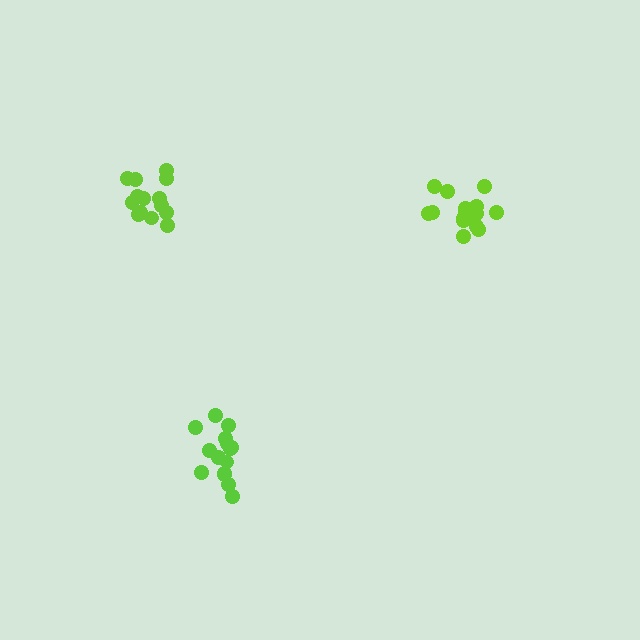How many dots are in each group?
Group 1: 17 dots, Group 2: 14 dots, Group 3: 15 dots (46 total).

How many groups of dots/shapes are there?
There are 3 groups.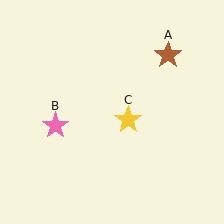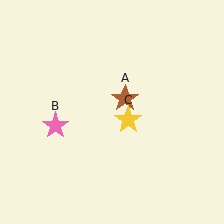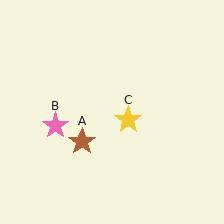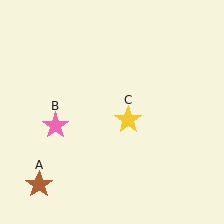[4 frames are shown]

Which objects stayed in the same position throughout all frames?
Pink star (object B) and yellow star (object C) remained stationary.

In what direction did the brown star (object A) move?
The brown star (object A) moved down and to the left.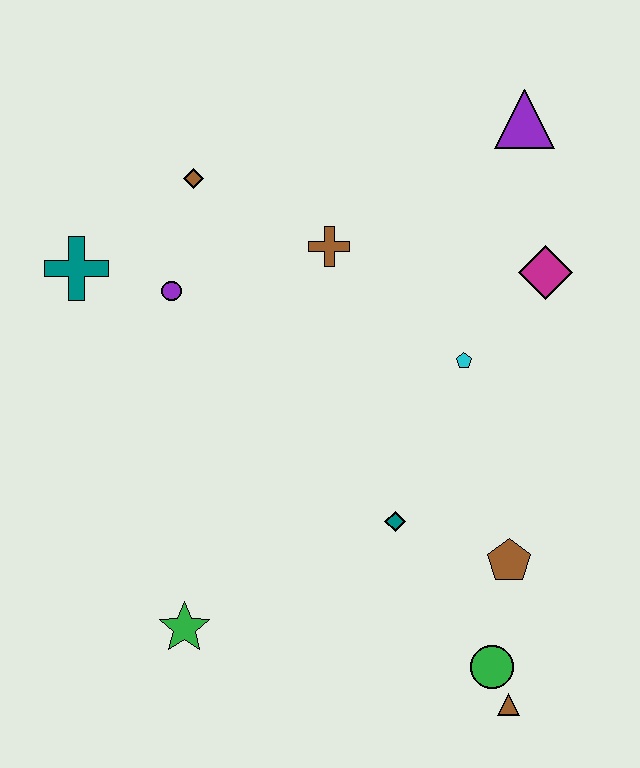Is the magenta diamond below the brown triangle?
No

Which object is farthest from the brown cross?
The brown triangle is farthest from the brown cross.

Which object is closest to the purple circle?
The teal cross is closest to the purple circle.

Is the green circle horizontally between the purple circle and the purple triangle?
Yes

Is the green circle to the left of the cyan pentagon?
No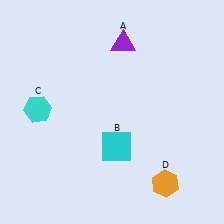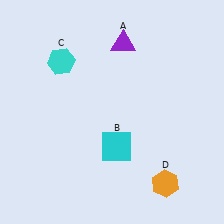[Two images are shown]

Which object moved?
The cyan hexagon (C) moved up.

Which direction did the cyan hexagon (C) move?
The cyan hexagon (C) moved up.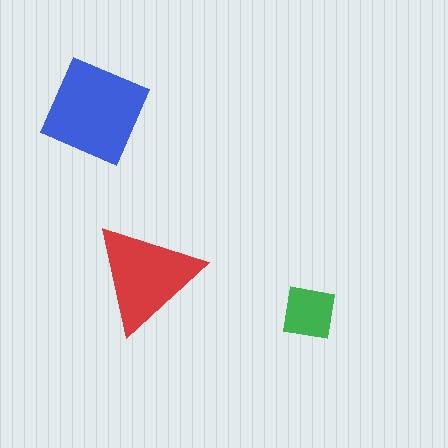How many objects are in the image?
There are 3 objects in the image.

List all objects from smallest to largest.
The green square, the red triangle, the blue square.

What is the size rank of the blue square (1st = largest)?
1st.